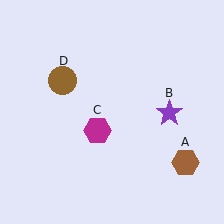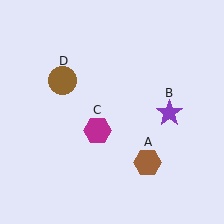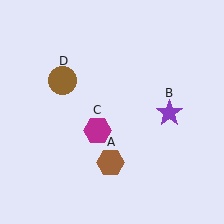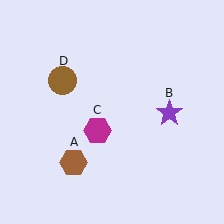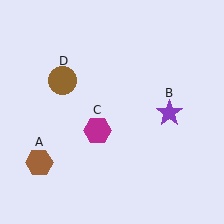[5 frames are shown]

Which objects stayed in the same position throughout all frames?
Purple star (object B) and magenta hexagon (object C) and brown circle (object D) remained stationary.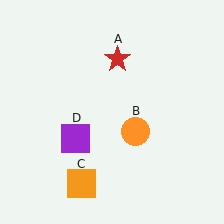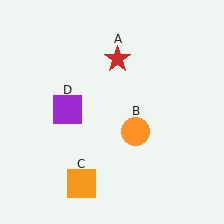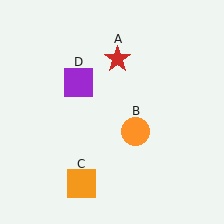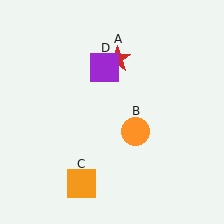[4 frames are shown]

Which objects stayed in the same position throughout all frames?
Red star (object A) and orange circle (object B) and orange square (object C) remained stationary.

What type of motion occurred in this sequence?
The purple square (object D) rotated clockwise around the center of the scene.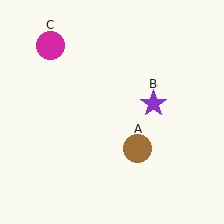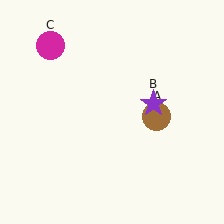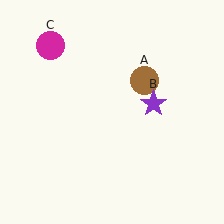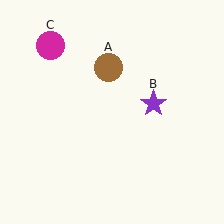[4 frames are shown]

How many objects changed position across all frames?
1 object changed position: brown circle (object A).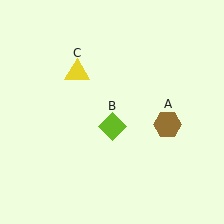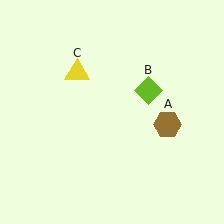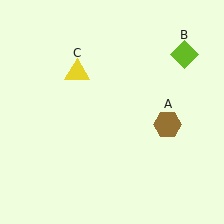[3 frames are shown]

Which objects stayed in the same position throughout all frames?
Brown hexagon (object A) and yellow triangle (object C) remained stationary.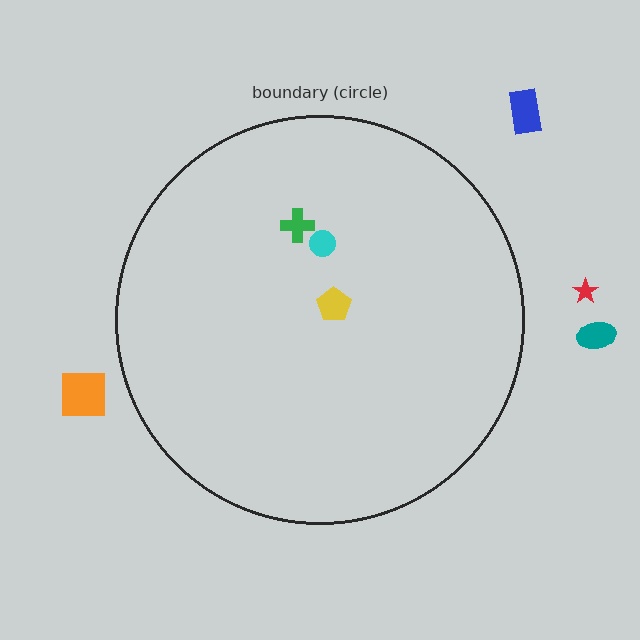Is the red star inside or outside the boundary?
Outside.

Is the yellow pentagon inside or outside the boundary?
Inside.